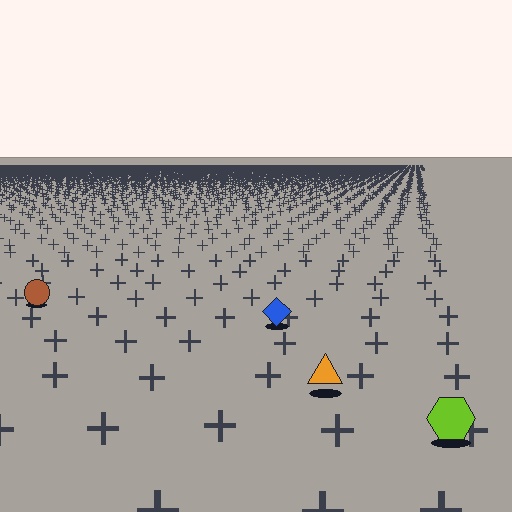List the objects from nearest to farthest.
From nearest to farthest: the lime hexagon, the orange triangle, the blue diamond, the brown circle.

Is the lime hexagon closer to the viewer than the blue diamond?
Yes. The lime hexagon is closer — you can tell from the texture gradient: the ground texture is coarser near it.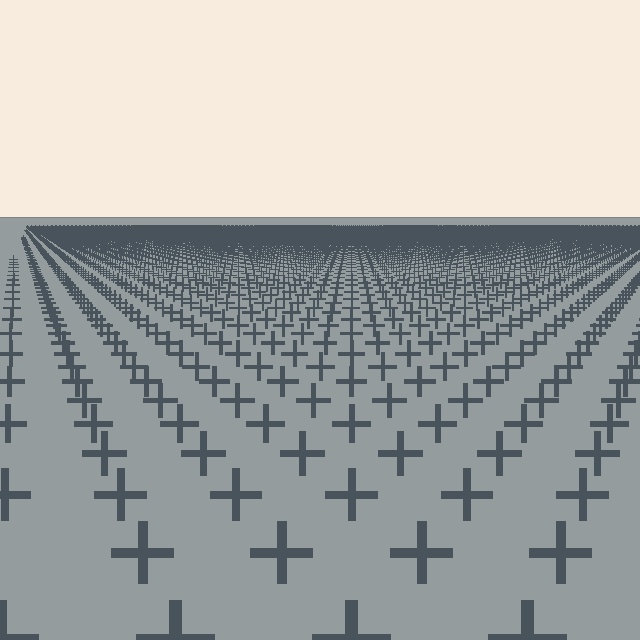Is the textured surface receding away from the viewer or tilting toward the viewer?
The surface is receding away from the viewer. Texture elements get smaller and denser toward the top.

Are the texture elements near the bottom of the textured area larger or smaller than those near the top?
Larger. Near the bottom, elements are closer to the viewer and appear at a bigger on-screen size.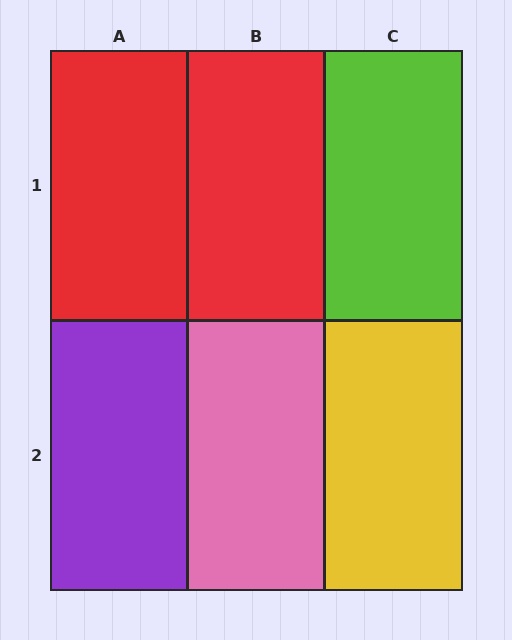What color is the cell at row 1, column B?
Red.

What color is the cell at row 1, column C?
Lime.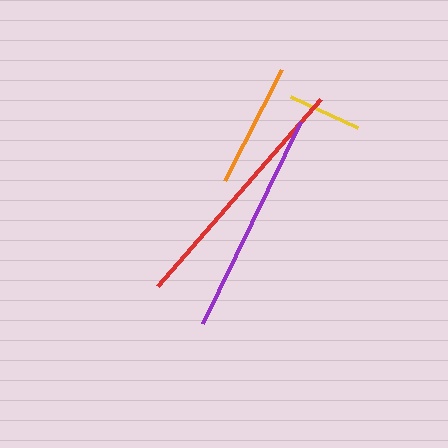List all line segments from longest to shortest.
From longest to shortest: red, purple, orange, yellow.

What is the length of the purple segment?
The purple segment is approximately 224 pixels long.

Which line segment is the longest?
The red line is the longest at approximately 248 pixels.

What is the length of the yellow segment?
The yellow segment is approximately 74 pixels long.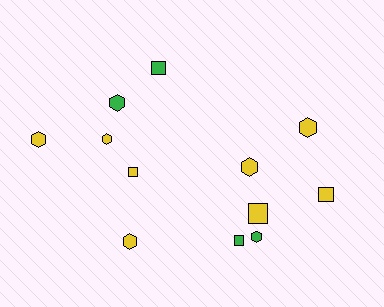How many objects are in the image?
There are 12 objects.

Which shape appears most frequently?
Hexagon, with 7 objects.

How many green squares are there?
There are 2 green squares.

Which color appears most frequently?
Yellow, with 8 objects.